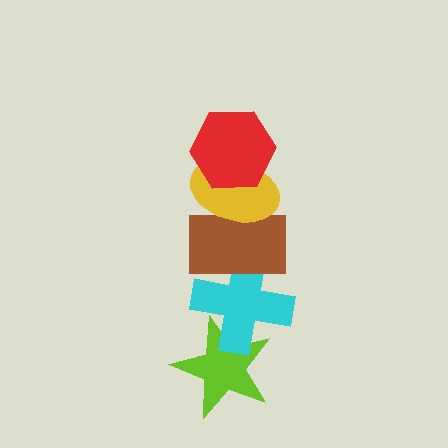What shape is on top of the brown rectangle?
The yellow ellipse is on top of the brown rectangle.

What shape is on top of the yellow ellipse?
The red hexagon is on top of the yellow ellipse.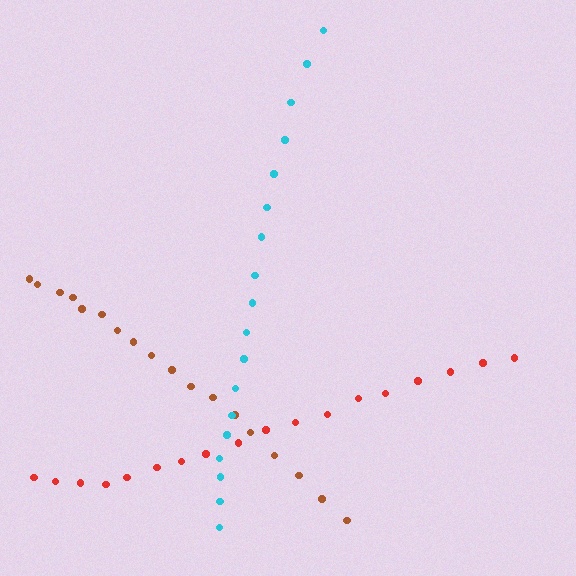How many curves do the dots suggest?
There are 3 distinct paths.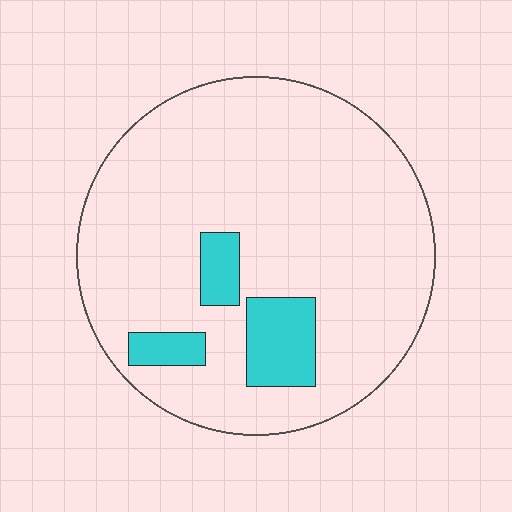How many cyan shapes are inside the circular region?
3.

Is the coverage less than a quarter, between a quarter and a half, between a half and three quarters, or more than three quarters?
Less than a quarter.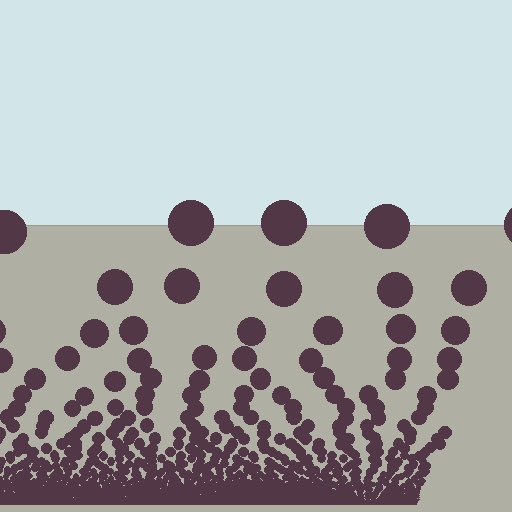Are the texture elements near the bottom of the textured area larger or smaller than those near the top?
Smaller. The gradient is inverted — elements near the bottom are smaller and denser.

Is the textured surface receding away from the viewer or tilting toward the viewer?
The surface appears to tilt toward the viewer. Texture elements get larger and sparser toward the top.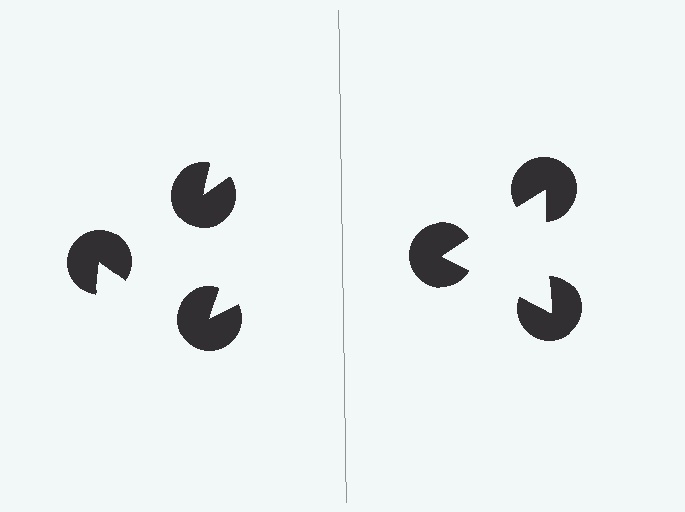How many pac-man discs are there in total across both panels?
6 — 3 on each side.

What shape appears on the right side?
An illusory triangle.